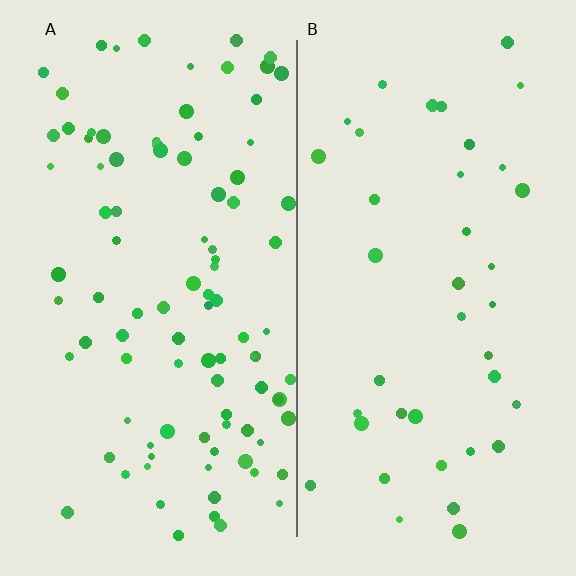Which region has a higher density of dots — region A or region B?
A (the left).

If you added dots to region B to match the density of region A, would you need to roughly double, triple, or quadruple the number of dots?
Approximately double.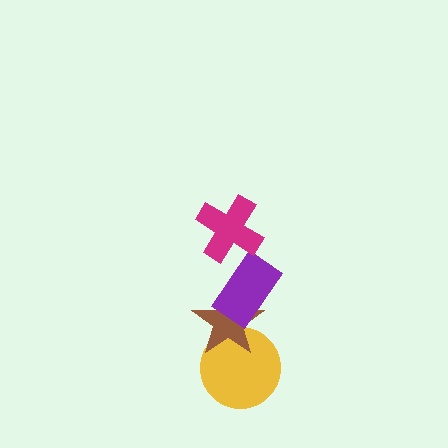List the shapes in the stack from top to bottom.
From top to bottom: the magenta cross, the purple rectangle, the brown star, the yellow circle.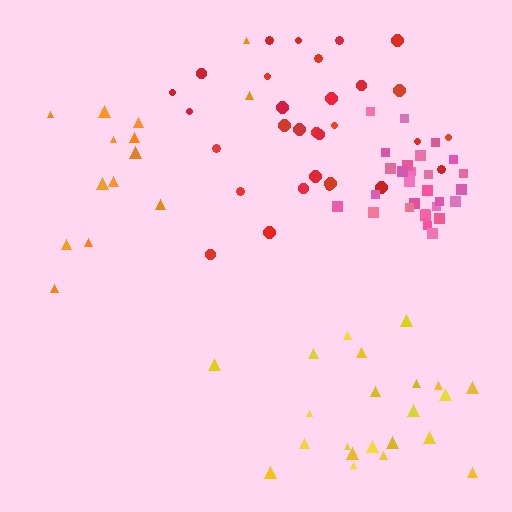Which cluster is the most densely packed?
Pink.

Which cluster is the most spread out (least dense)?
Orange.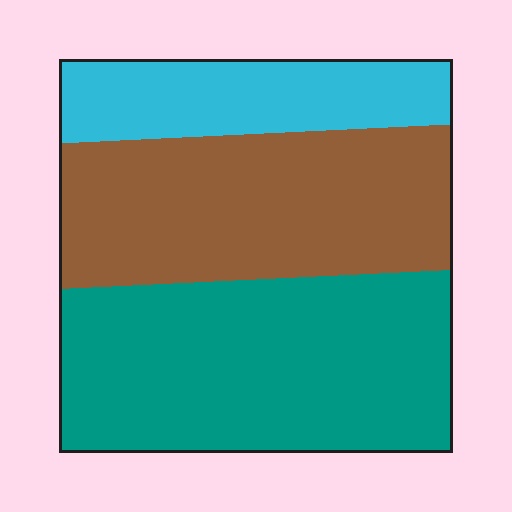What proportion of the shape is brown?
Brown takes up about three eighths (3/8) of the shape.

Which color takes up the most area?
Teal, at roughly 45%.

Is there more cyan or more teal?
Teal.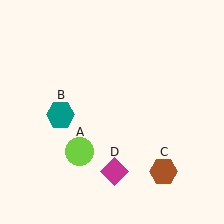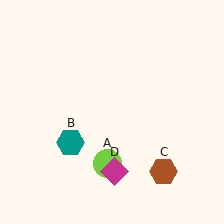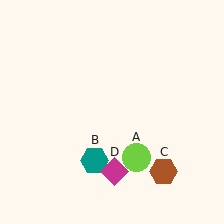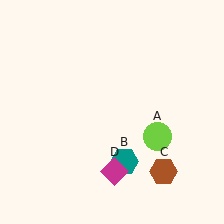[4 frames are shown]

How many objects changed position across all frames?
2 objects changed position: lime circle (object A), teal hexagon (object B).